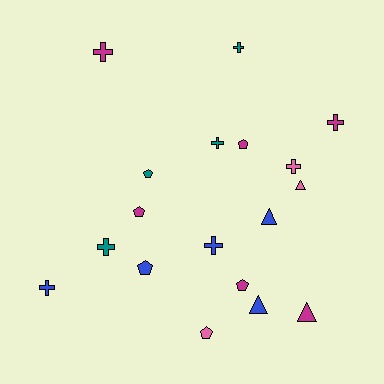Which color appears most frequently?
Magenta, with 6 objects.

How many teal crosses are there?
There are 3 teal crosses.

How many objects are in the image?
There are 18 objects.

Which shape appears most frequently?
Cross, with 8 objects.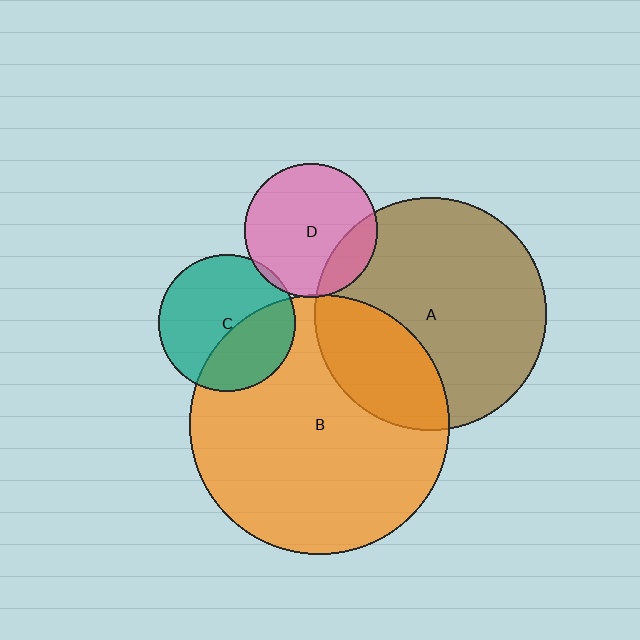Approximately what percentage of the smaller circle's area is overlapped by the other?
Approximately 30%.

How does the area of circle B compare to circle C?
Approximately 3.6 times.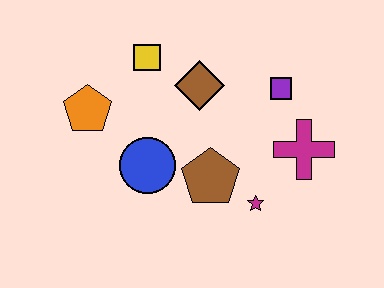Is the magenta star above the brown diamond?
No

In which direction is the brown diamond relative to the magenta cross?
The brown diamond is to the left of the magenta cross.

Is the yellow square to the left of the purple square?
Yes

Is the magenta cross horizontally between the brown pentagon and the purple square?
No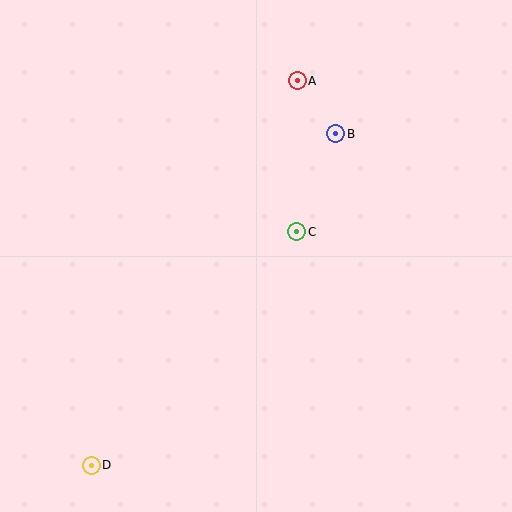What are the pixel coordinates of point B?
Point B is at (336, 134).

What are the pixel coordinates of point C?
Point C is at (297, 232).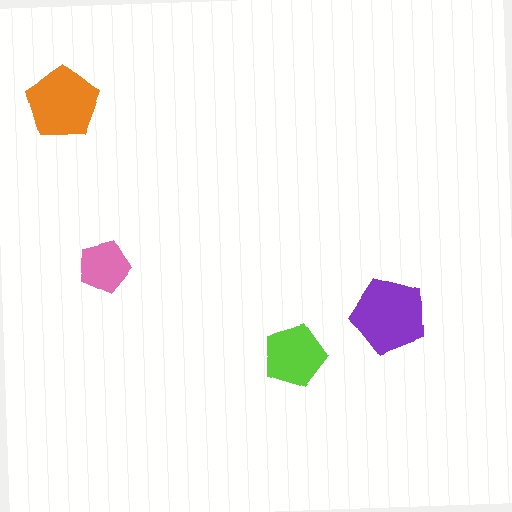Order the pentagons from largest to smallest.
the purple one, the orange one, the lime one, the pink one.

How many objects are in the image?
There are 4 objects in the image.